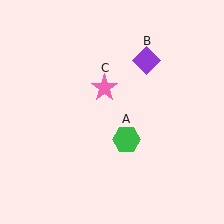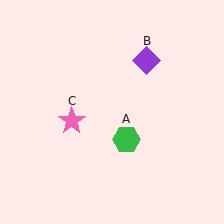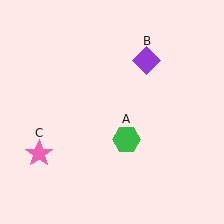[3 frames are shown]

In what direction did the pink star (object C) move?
The pink star (object C) moved down and to the left.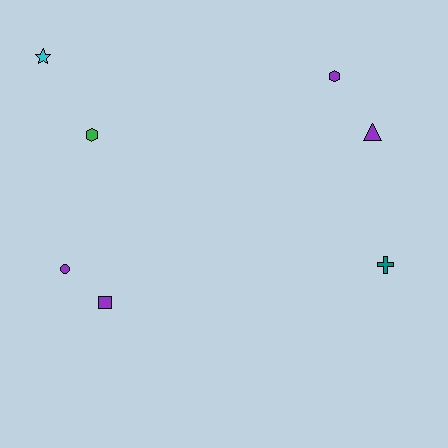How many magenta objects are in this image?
There are no magenta objects.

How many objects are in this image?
There are 7 objects.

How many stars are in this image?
There is 1 star.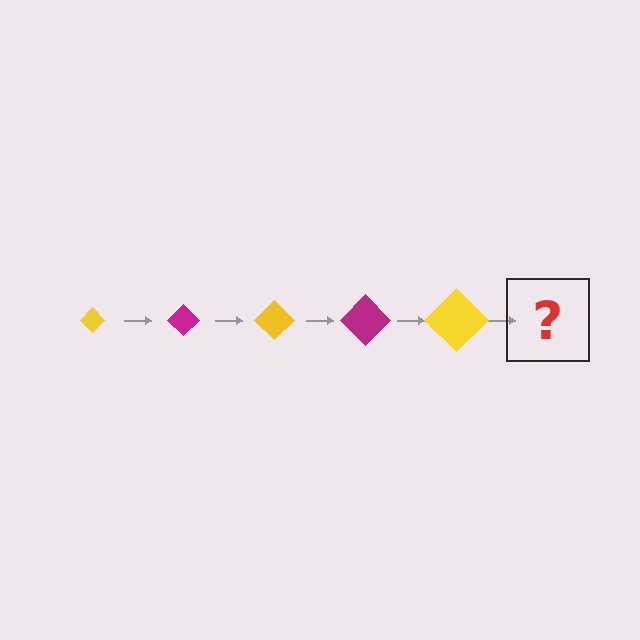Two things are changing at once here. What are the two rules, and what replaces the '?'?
The two rules are that the diamond grows larger each step and the color cycles through yellow and magenta. The '?' should be a magenta diamond, larger than the previous one.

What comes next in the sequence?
The next element should be a magenta diamond, larger than the previous one.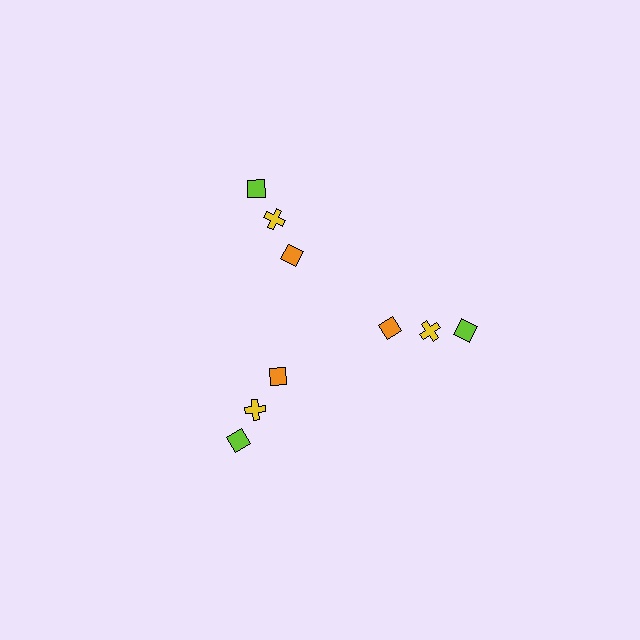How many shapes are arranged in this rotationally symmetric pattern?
There are 9 shapes, arranged in 3 groups of 3.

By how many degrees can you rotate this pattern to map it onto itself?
The pattern maps onto itself every 120 degrees of rotation.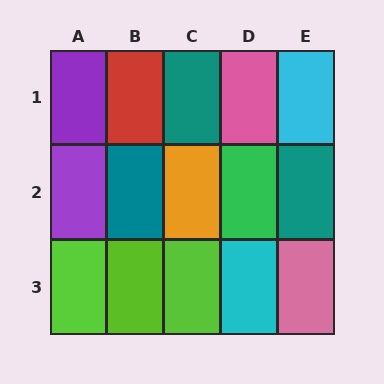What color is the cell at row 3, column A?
Lime.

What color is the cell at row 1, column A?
Purple.